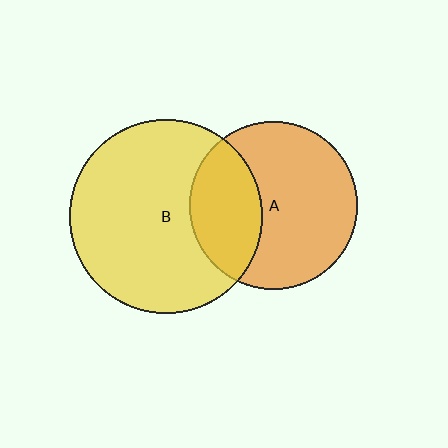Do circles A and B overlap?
Yes.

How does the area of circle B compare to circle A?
Approximately 1.3 times.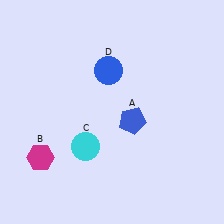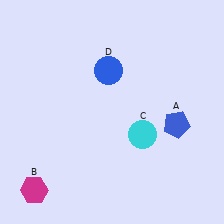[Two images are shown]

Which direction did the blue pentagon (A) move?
The blue pentagon (A) moved right.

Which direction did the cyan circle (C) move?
The cyan circle (C) moved right.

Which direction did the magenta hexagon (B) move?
The magenta hexagon (B) moved down.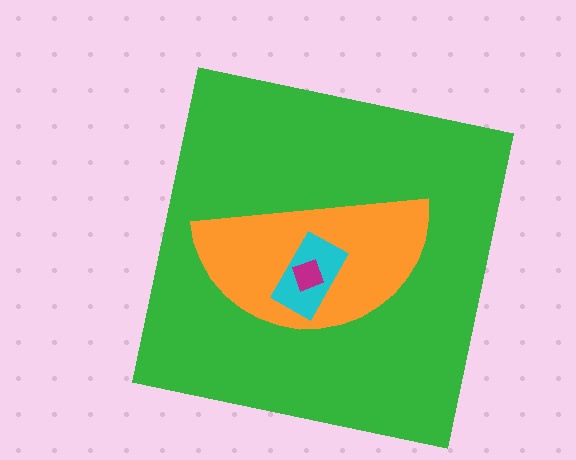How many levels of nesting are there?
4.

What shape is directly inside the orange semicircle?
The cyan rectangle.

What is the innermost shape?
The magenta diamond.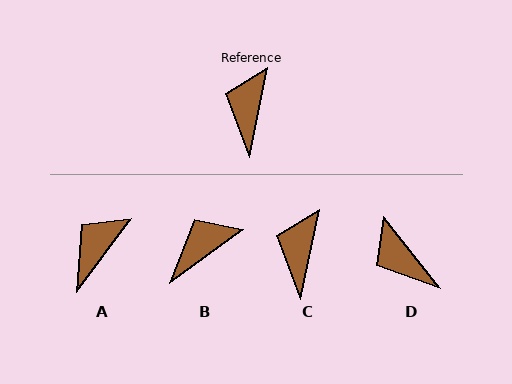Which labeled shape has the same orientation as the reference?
C.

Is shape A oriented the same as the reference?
No, it is off by about 25 degrees.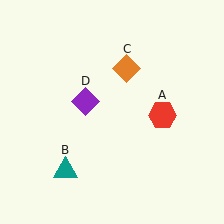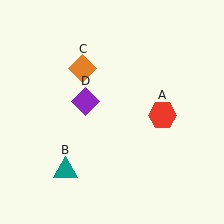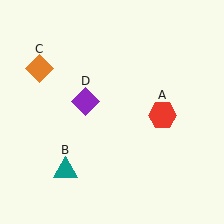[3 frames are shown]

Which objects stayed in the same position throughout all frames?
Red hexagon (object A) and teal triangle (object B) and purple diamond (object D) remained stationary.